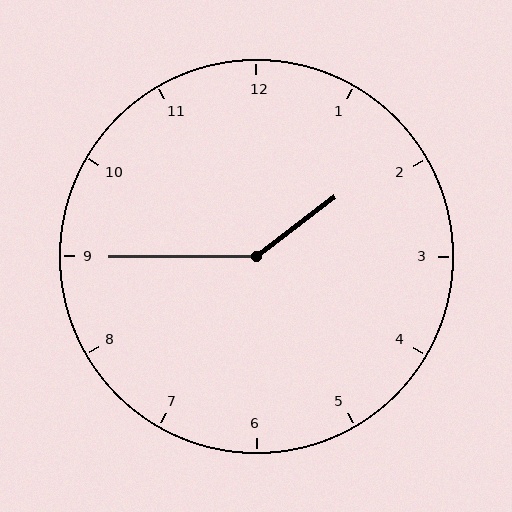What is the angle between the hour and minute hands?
Approximately 142 degrees.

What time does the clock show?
1:45.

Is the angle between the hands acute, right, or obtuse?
It is obtuse.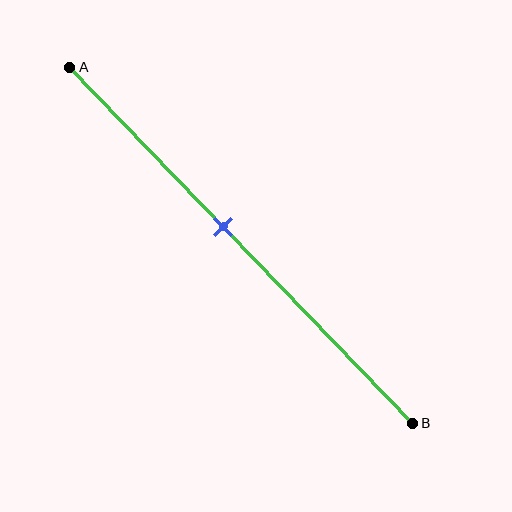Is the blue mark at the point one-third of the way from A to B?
No, the mark is at about 45% from A, not at the 33% one-third point.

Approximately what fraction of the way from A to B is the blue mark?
The blue mark is approximately 45% of the way from A to B.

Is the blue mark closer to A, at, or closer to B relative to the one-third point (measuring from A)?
The blue mark is closer to point B than the one-third point of segment AB.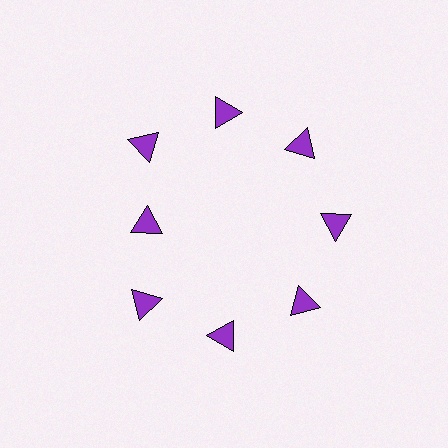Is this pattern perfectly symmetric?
No. The 8 purple triangles are arranged in a ring, but one element near the 9 o'clock position is pulled inward toward the center, breaking the 8-fold rotational symmetry.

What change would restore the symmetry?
The symmetry would be restored by moving it outward, back onto the ring so that all 8 triangles sit at equal angles and equal distance from the center.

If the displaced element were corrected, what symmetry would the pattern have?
It would have 8-fold rotational symmetry — the pattern would map onto itself every 45 degrees.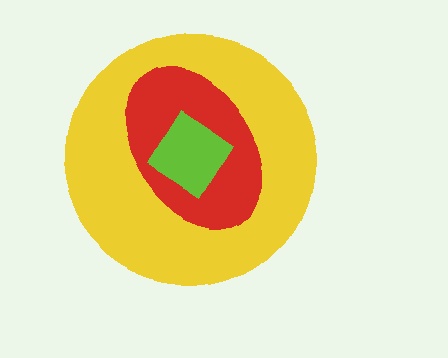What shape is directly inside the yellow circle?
The red ellipse.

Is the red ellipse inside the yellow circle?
Yes.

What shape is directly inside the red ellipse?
The lime diamond.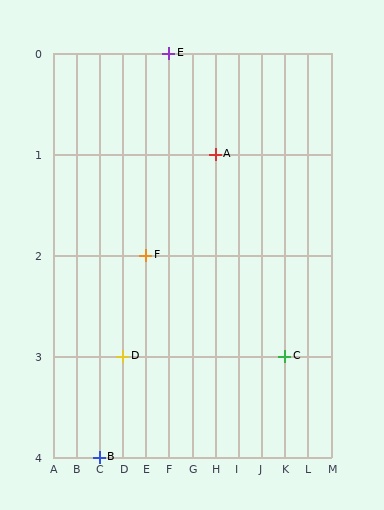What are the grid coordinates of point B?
Point B is at grid coordinates (C, 4).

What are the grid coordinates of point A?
Point A is at grid coordinates (H, 1).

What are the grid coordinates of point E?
Point E is at grid coordinates (F, 0).